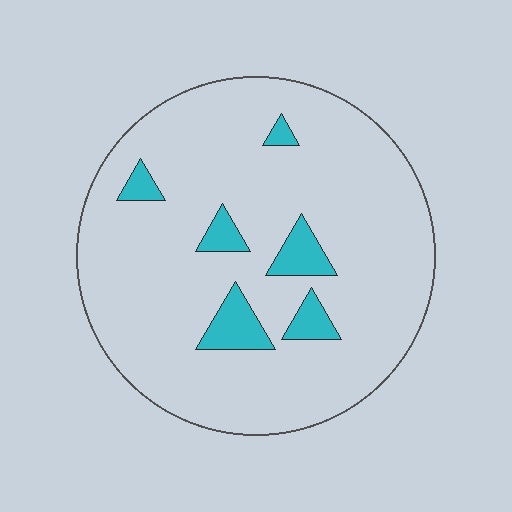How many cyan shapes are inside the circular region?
6.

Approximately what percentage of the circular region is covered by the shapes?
Approximately 10%.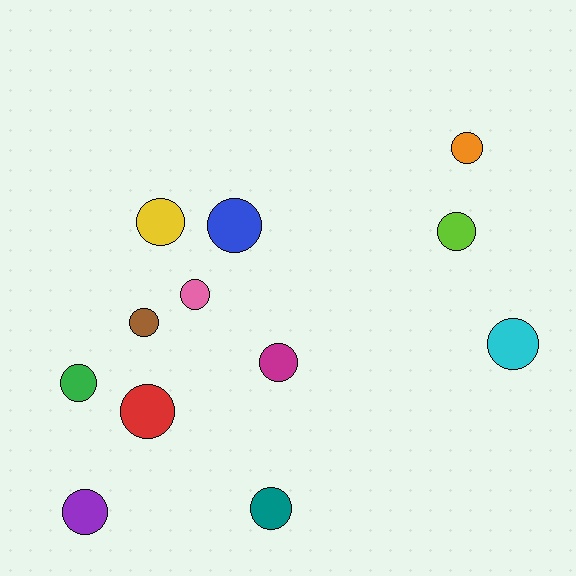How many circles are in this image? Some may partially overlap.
There are 12 circles.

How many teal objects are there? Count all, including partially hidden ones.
There is 1 teal object.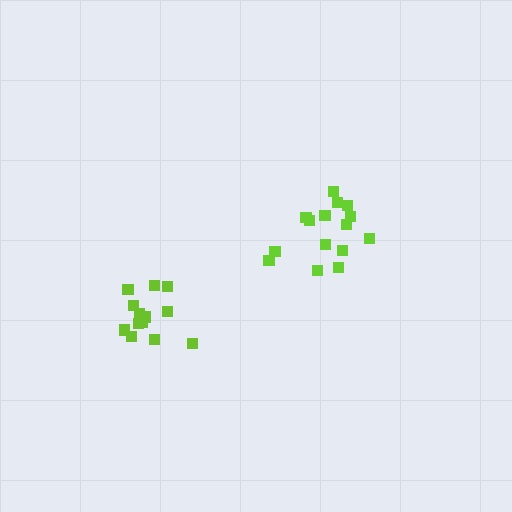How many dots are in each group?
Group 1: 13 dots, Group 2: 15 dots (28 total).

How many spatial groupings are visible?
There are 2 spatial groupings.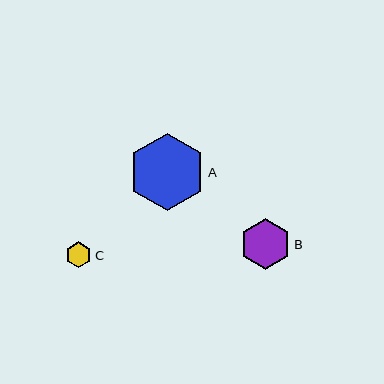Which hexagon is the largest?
Hexagon A is the largest with a size of approximately 77 pixels.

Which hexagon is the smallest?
Hexagon C is the smallest with a size of approximately 26 pixels.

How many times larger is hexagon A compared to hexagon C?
Hexagon A is approximately 2.9 times the size of hexagon C.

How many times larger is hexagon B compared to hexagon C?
Hexagon B is approximately 2.0 times the size of hexagon C.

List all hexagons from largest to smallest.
From largest to smallest: A, B, C.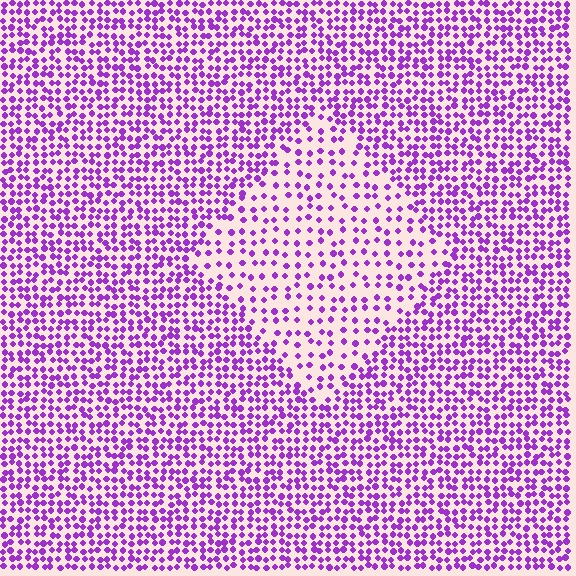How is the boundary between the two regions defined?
The boundary is defined by a change in element density (approximately 2.0x ratio). All elements are the same color, size, and shape.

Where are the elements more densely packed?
The elements are more densely packed outside the diamond boundary.